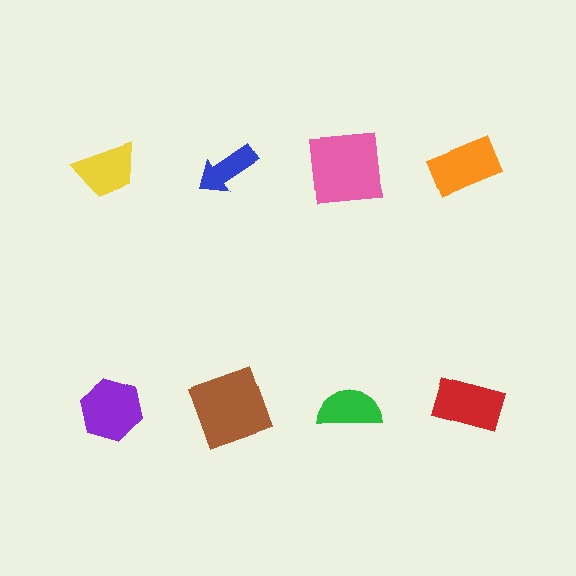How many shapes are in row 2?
4 shapes.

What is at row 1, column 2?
A blue arrow.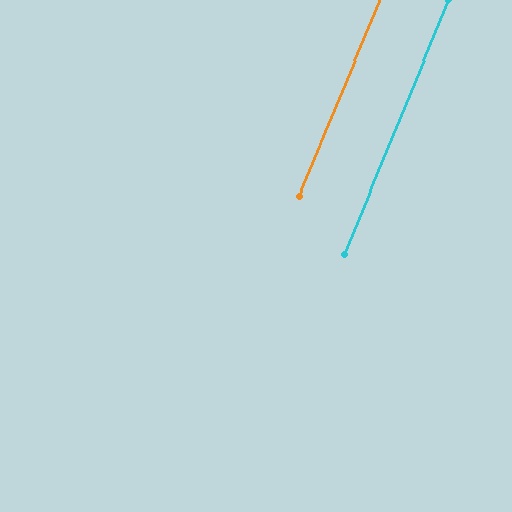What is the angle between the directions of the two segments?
Approximately 0 degrees.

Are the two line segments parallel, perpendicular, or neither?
Parallel — their directions differ by only 0.3°.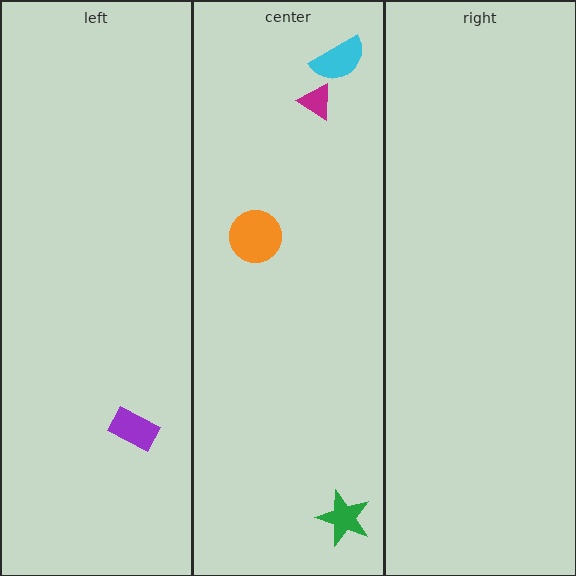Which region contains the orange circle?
The center region.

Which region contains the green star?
The center region.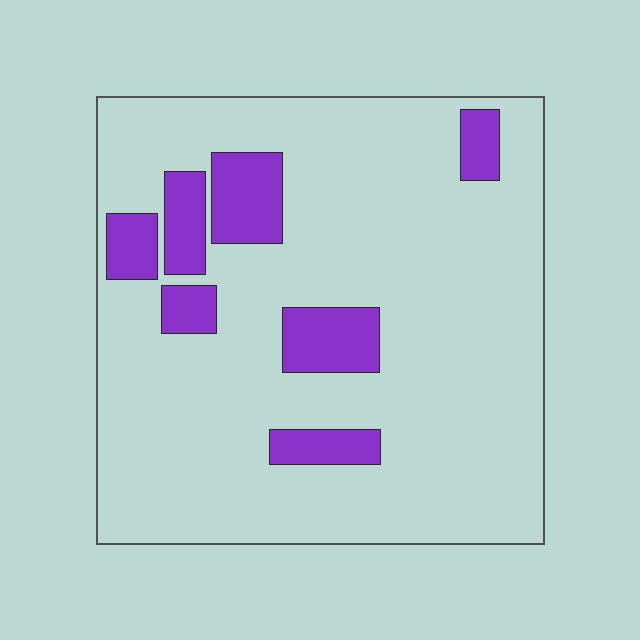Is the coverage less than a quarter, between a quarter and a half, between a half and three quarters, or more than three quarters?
Less than a quarter.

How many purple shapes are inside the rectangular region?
7.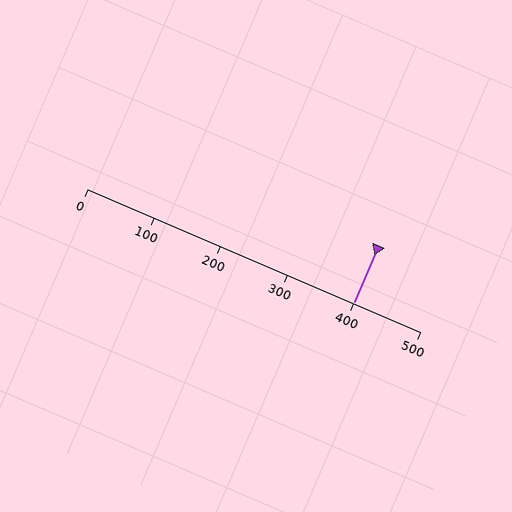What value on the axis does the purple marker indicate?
The marker indicates approximately 400.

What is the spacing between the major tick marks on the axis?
The major ticks are spaced 100 apart.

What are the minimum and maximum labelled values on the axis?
The axis runs from 0 to 500.